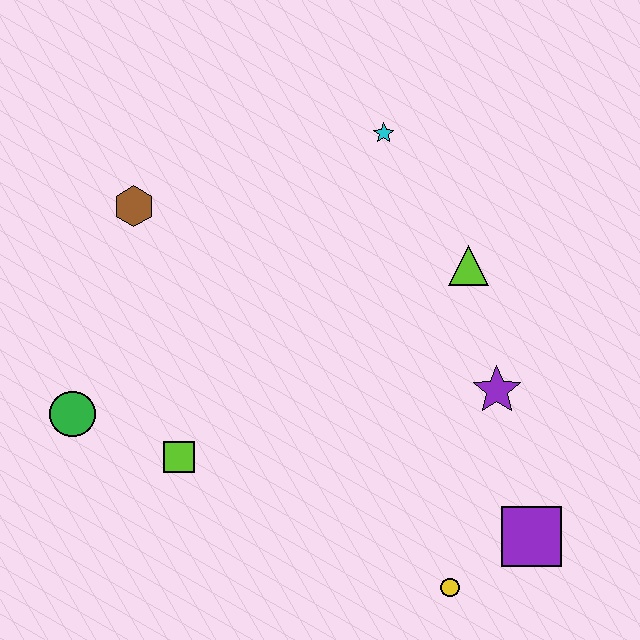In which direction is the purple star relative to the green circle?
The purple star is to the right of the green circle.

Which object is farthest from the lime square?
The cyan star is farthest from the lime square.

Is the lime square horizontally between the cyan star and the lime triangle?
No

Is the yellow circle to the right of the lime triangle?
No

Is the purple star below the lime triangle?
Yes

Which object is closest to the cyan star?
The lime triangle is closest to the cyan star.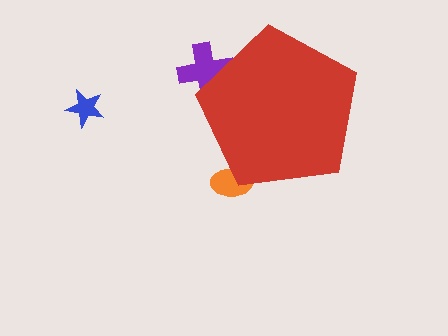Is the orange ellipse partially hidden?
Yes, the orange ellipse is partially hidden behind the red pentagon.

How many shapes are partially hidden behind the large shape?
2 shapes are partially hidden.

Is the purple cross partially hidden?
Yes, the purple cross is partially hidden behind the red pentagon.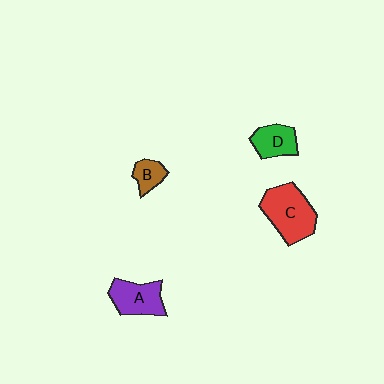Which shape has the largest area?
Shape C (red).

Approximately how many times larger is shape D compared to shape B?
Approximately 1.5 times.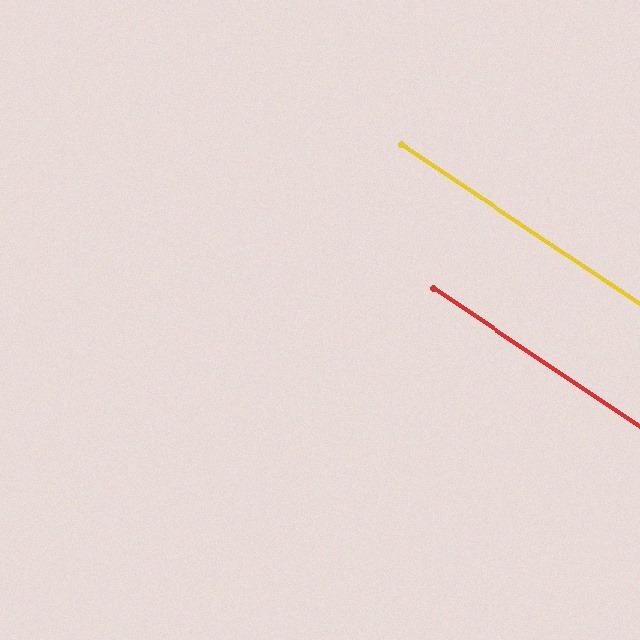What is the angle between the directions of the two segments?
Approximately 0 degrees.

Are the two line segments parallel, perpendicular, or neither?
Parallel — their directions differ by only 0.2°.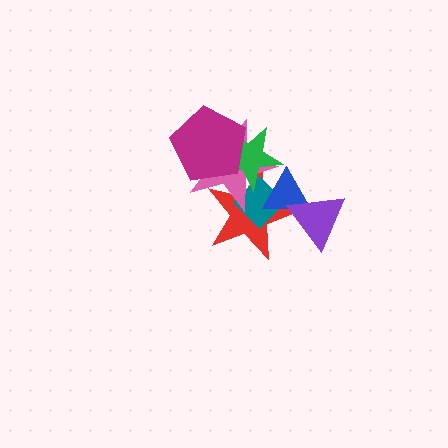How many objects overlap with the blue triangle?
5 objects overlap with the blue triangle.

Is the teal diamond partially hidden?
Yes, it is partially covered by another shape.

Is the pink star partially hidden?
Yes, it is partially covered by another shape.